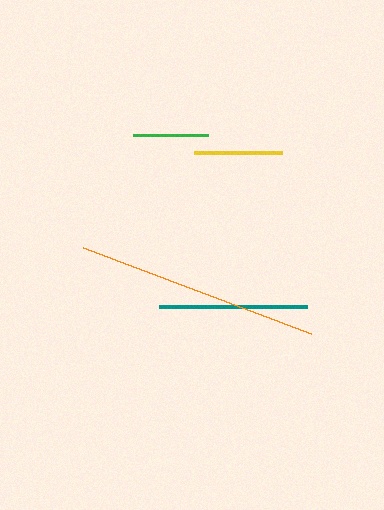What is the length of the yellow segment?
The yellow segment is approximately 89 pixels long.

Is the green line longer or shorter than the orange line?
The orange line is longer than the green line.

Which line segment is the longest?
The orange line is the longest at approximately 243 pixels.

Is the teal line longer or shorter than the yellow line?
The teal line is longer than the yellow line.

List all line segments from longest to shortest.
From longest to shortest: orange, teal, yellow, green.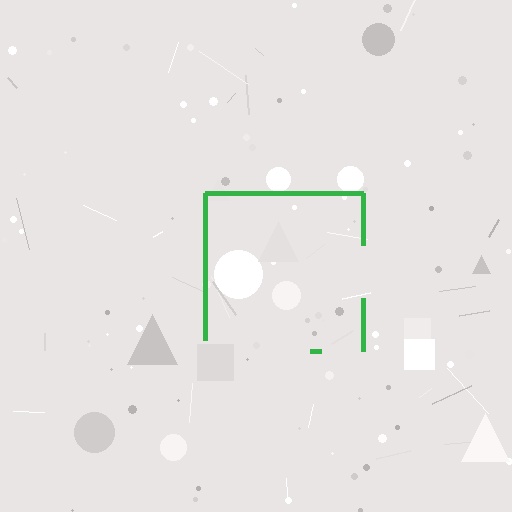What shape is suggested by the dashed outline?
The dashed outline suggests a square.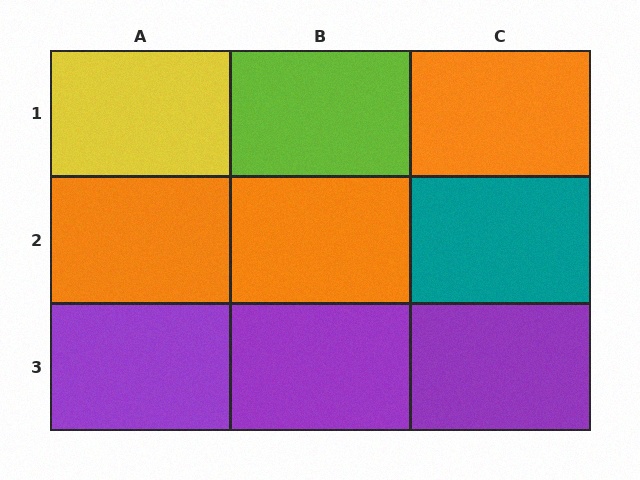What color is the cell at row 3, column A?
Purple.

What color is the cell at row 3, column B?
Purple.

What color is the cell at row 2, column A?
Orange.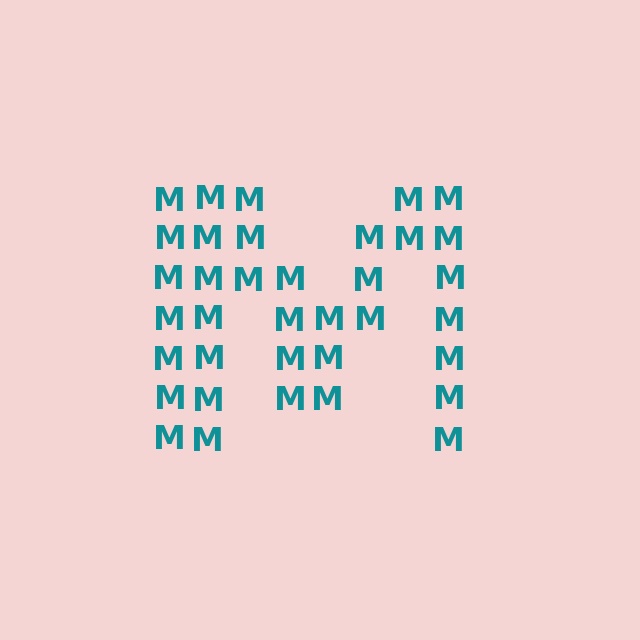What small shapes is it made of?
It is made of small letter M's.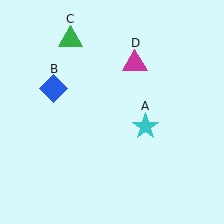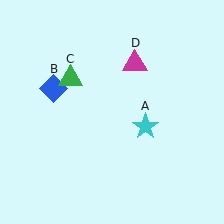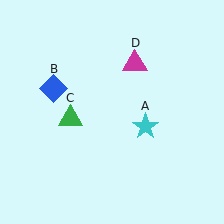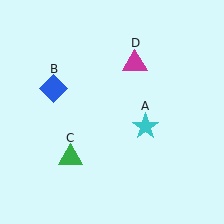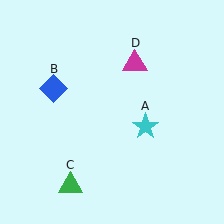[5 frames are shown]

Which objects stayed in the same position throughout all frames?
Cyan star (object A) and blue diamond (object B) and magenta triangle (object D) remained stationary.